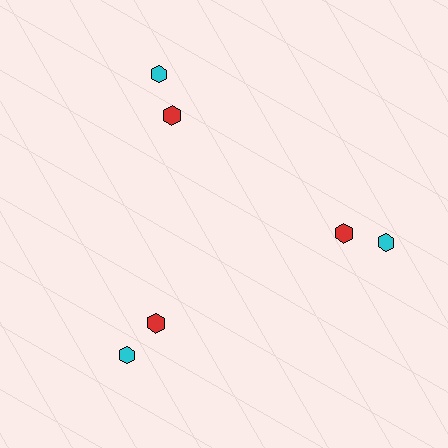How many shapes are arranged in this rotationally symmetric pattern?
There are 6 shapes, arranged in 3 groups of 2.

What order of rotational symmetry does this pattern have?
This pattern has 3-fold rotational symmetry.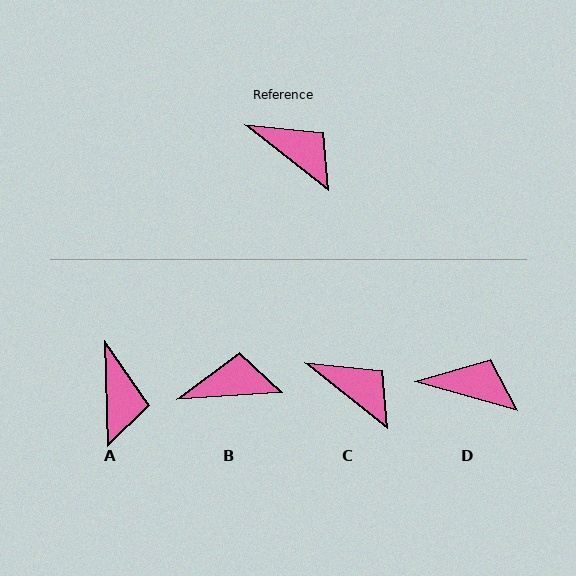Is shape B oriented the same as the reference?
No, it is off by about 42 degrees.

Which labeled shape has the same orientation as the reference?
C.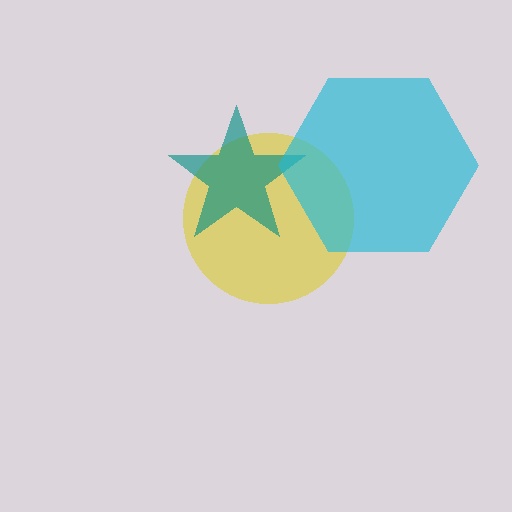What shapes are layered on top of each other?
The layered shapes are: a yellow circle, a teal star, a cyan hexagon.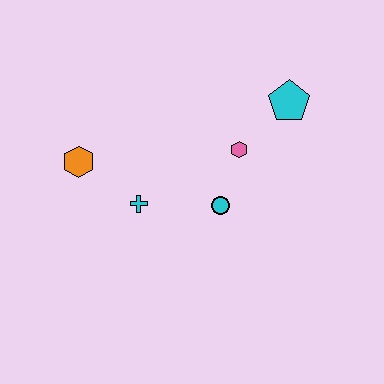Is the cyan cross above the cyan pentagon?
No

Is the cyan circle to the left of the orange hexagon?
No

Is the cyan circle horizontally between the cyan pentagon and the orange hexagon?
Yes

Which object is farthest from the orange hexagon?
The cyan pentagon is farthest from the orange hexagon.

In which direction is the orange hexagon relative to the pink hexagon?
The orange hexagon is to the left of the pink hexagon.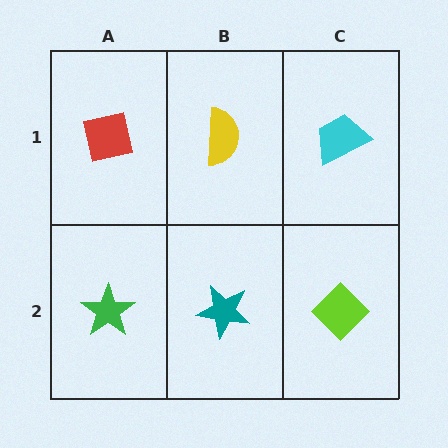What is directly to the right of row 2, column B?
A lime diamond.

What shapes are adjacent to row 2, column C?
A cyan trapezoid (row 1, column C), a teal star (row 2, column B).